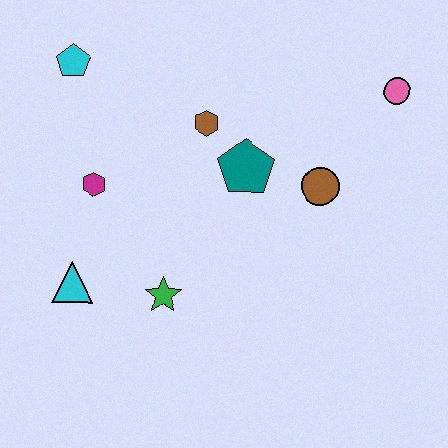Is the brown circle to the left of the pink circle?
Yes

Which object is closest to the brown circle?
The teal pentagon is closest to the brown circle.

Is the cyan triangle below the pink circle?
Yes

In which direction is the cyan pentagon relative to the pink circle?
The cyan pentagon is to the left of the pink circle.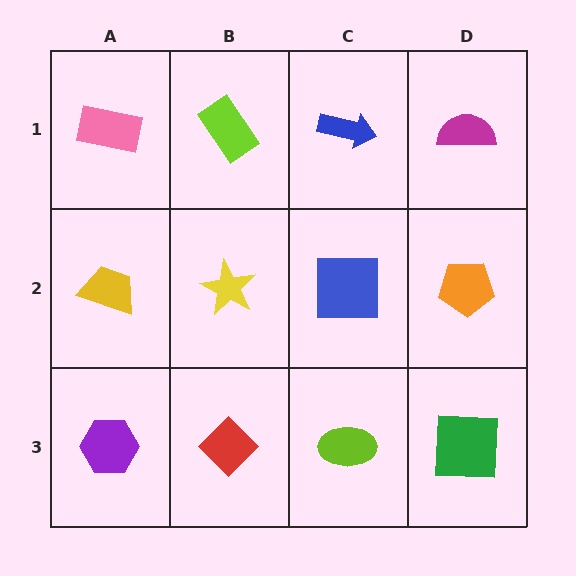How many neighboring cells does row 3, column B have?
3.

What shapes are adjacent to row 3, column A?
A yellow trapezoid (row 2, column A), a red diamond (row 3, column B).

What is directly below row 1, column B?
A yellow star.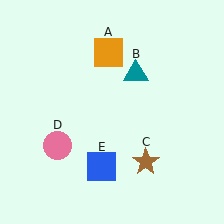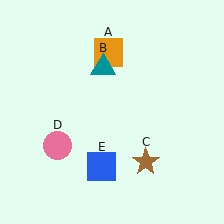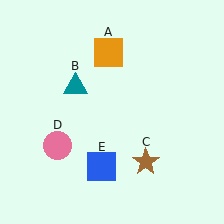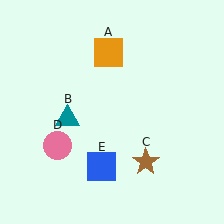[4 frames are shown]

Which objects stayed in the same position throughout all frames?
Orange square (object A) and brown star (object C) and pink circle (object D) and blue square (object E) remained stationary.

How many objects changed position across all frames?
1 object changed position: teal triangle (object B).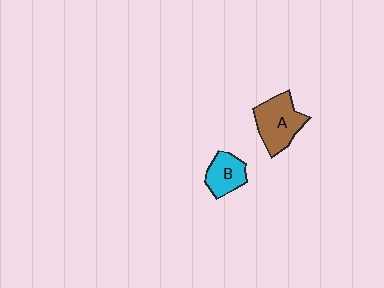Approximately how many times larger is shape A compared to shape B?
Approximately 1.5 times.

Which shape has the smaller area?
Shape B (cyan).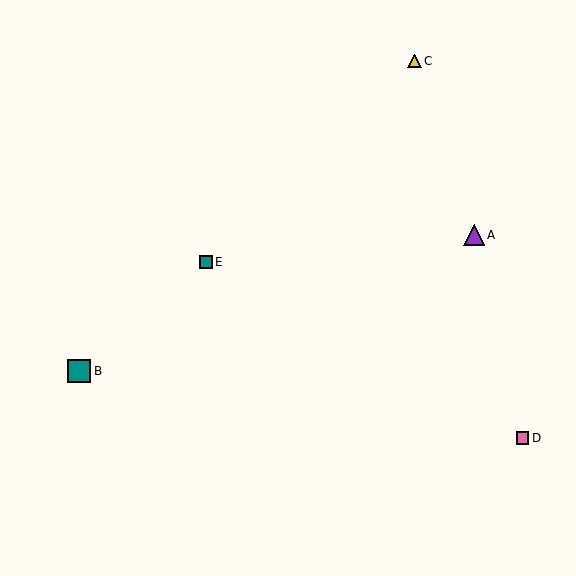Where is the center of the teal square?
The center of the teal square is at (206, 262).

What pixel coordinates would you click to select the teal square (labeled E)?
Click at (206, 262) to select the teal square E.